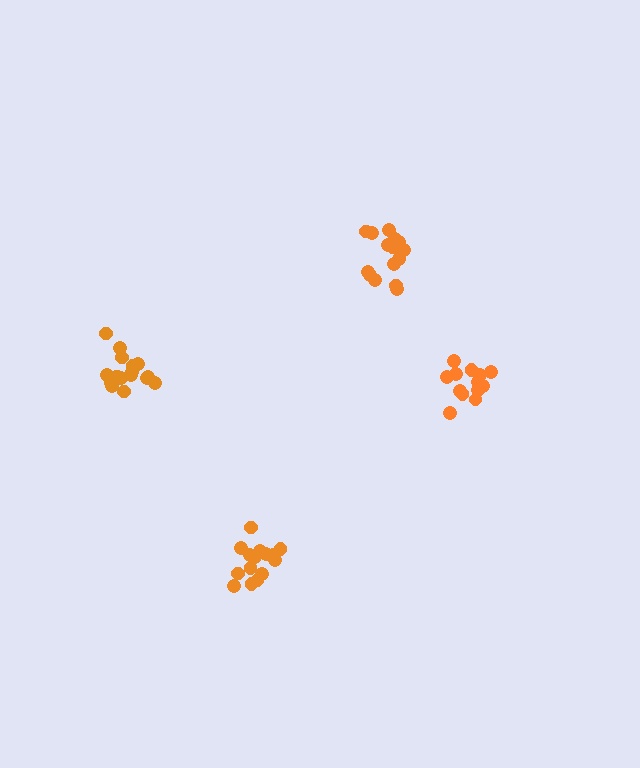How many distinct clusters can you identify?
There are 4 distinct clusters.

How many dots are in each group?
Group 1: 13 dots, Group 2: 16 dots, Group 3: 16 dots, Group 4: 15 dots (60 total).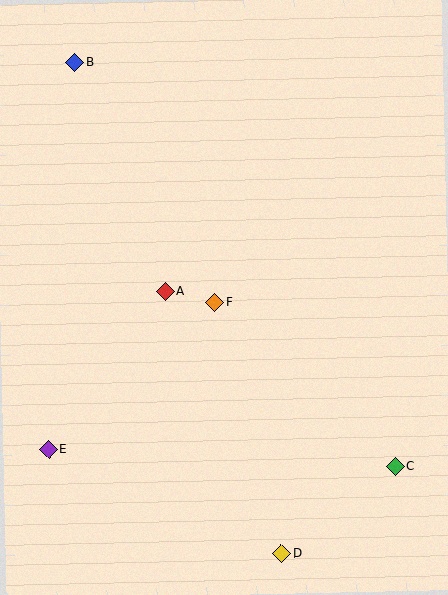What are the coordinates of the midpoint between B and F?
The midpoint between B and F is at (145, 182).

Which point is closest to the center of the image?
Point F at (215, 302) is closest to the center.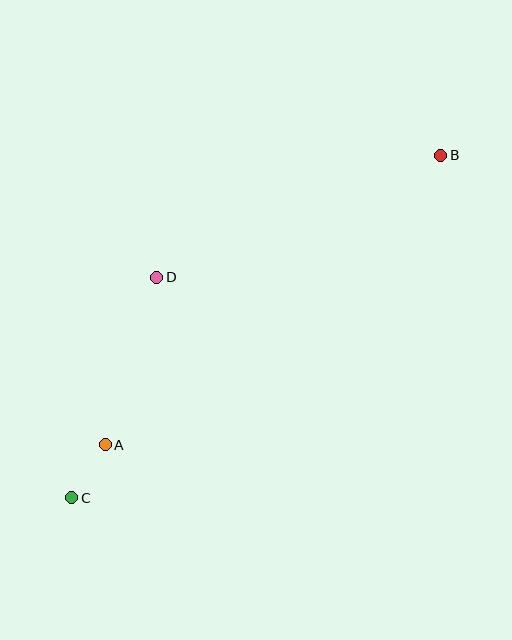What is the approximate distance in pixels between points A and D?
The distance between A and D is approximately 175 pixels.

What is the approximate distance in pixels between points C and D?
The distance between C and D is approximately 236 pixels.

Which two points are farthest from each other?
Points B and C are farthest from each other.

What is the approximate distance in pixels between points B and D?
The distance between B and D is approximately 309 pixels.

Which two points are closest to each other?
Points A and C are closest to each other.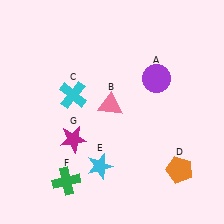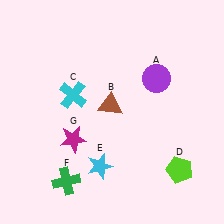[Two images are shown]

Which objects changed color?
B changed from pink to brown. D changed from orange to lime.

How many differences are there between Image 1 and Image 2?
There are 2 differences between the two images.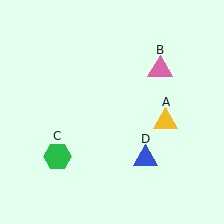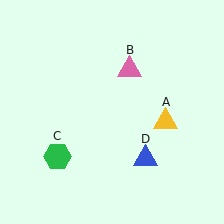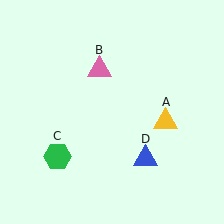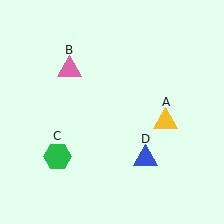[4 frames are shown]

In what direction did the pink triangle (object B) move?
The pink triangle (object B) moved left.